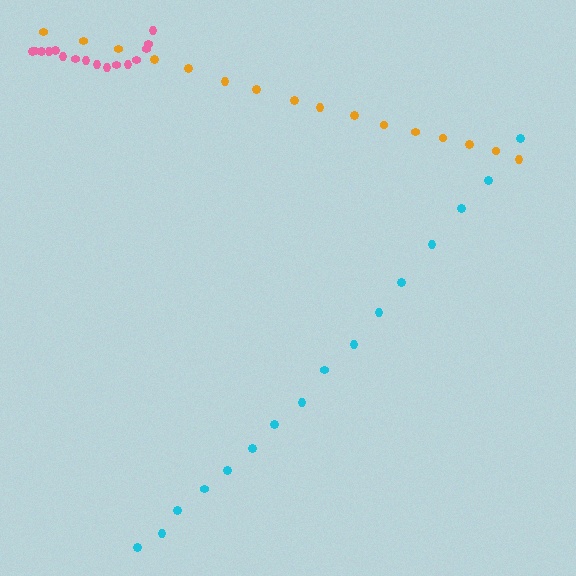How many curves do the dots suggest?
There are 3 distinct paths.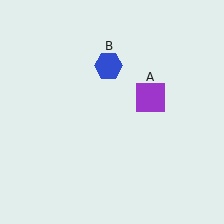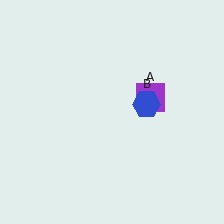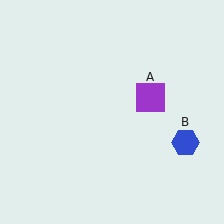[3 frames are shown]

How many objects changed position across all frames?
1 object changed position: blue hexagon (object B).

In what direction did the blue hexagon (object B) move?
The blue hexagon (object B) moved down and to the right.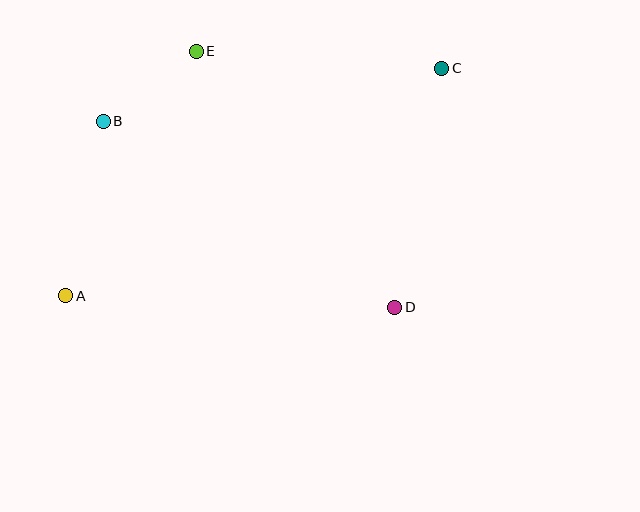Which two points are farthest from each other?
Points A and C are farthest from each other.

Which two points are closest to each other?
Points B and E are closest to each other.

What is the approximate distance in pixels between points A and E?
The distance between A and E is approximately 277 pixels.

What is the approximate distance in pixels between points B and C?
The distance between B and C is approximately 343 pixels.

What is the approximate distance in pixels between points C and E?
The distance between C and E is approximately 246 pixels.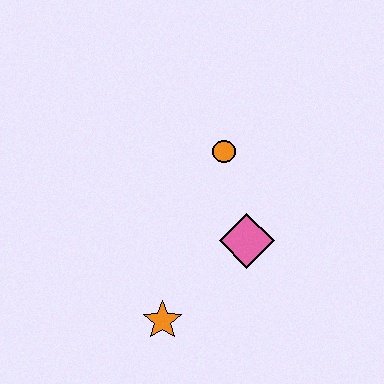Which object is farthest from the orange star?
The orange circle is farthest from the orange star.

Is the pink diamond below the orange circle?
Yes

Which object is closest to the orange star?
The pink diamond is closest to the orange star.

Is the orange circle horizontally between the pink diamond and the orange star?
Yes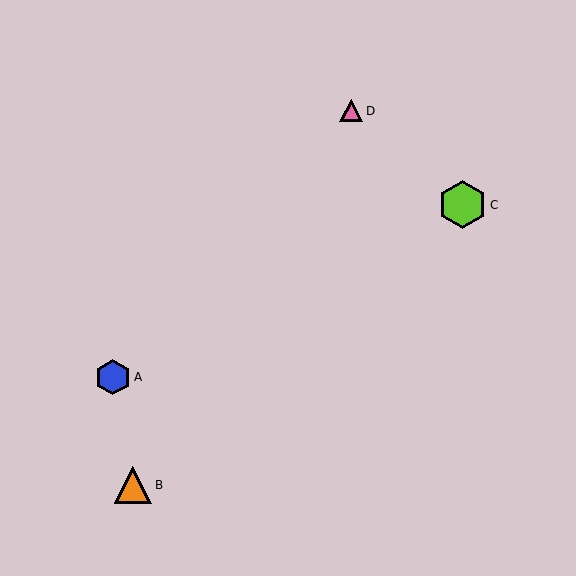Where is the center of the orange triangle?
The center of the orange triangle is at (133, 485).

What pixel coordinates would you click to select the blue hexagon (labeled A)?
Click at (113, 377) to select the blue hexagon A.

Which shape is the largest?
The lime hexagon (labeled C) is the largest.